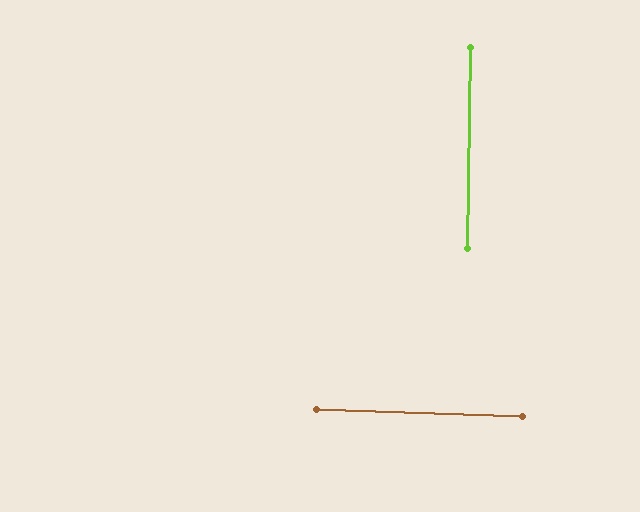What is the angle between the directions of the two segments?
Approximately 89 degrees.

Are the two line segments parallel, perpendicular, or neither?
Perpendicular — they meet at approximately 89°.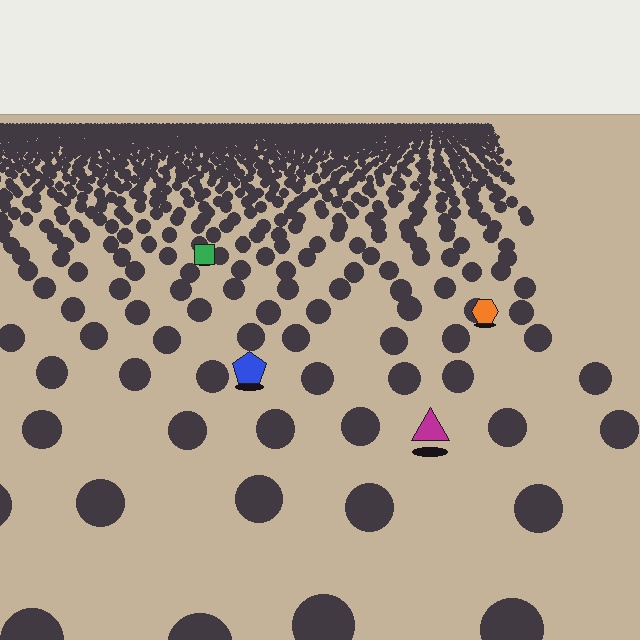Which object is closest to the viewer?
The magenta triangle is closest. The texture marks near it are larger and more spread out.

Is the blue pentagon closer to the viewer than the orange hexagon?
Yes. The blue pentagon is closer — you can tell from the texture gradient: the ground texture is coarser near it.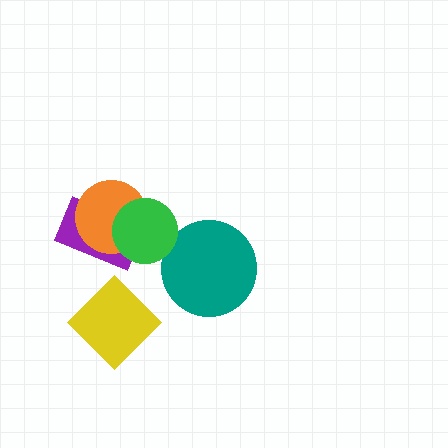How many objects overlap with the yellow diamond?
0 objects overlap with the yellow diamond.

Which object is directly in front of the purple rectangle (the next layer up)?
The orange circle is directly in front of the purple rectangle.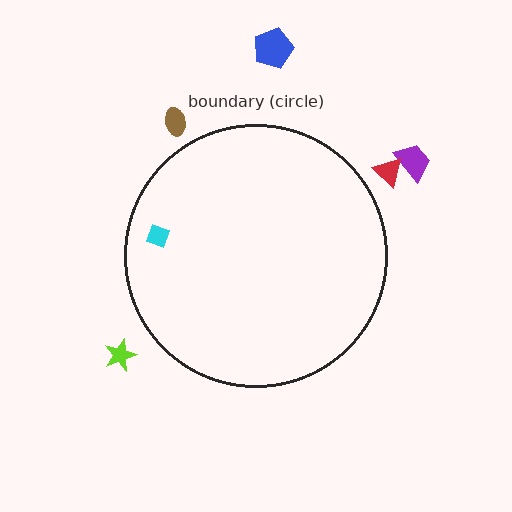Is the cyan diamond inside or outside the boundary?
Inside.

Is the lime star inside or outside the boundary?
Outside.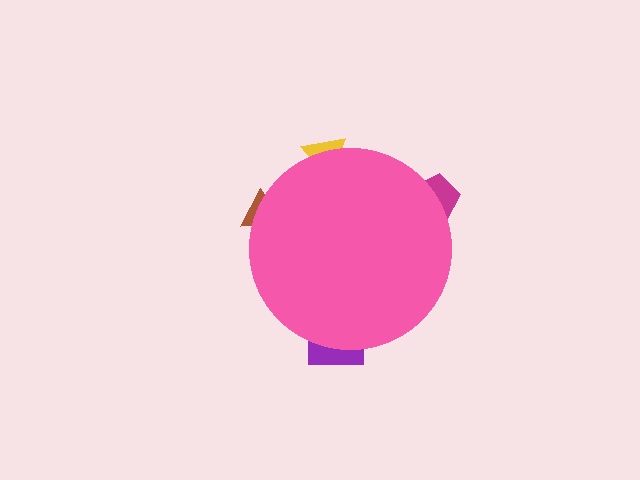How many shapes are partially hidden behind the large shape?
4 shapes are partially hidden.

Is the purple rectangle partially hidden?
Yes, the purple rectangle is partially hidden behind the pink circle.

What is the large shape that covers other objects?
A pink circle.